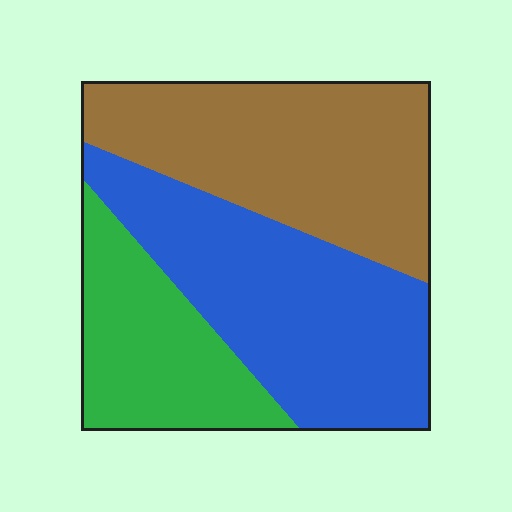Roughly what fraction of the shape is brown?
Brown covers about 40% of the shape.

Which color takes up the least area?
Green, at roughly 25%.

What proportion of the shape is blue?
Blue takes up about two fifths (2/5) of the shape.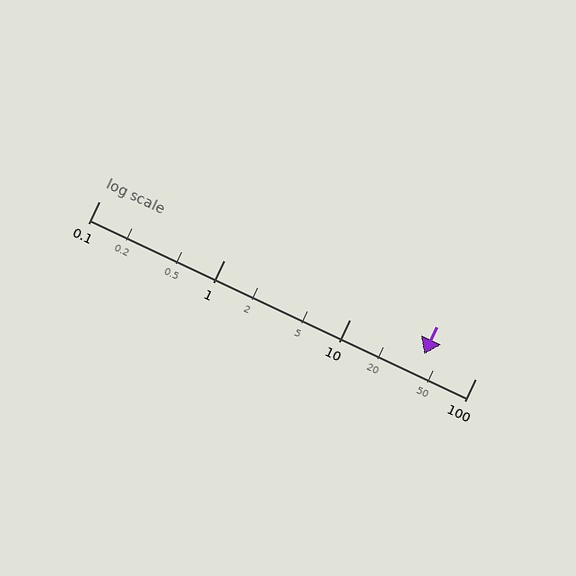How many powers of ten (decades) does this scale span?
The scale spans 3 decades, from 0.1 to 100.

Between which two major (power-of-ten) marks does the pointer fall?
The pointer is between 10 and 100.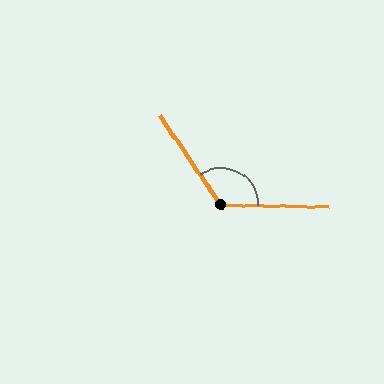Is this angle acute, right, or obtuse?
It is obtuse.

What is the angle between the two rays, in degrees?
Approximately 125 degrees.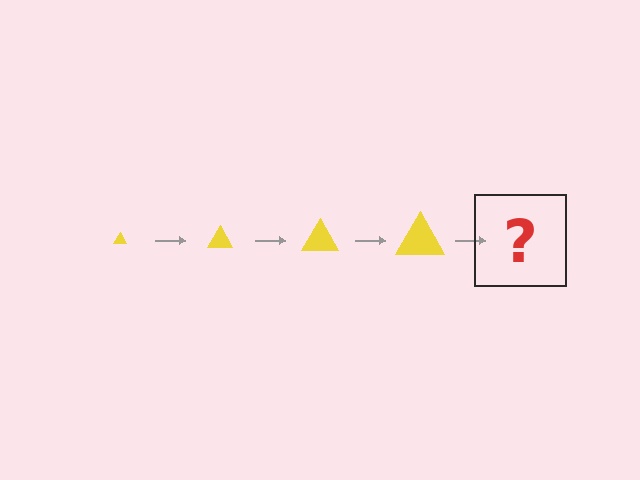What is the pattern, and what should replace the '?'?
The pattern is that the triangle gets progressively larger each step. The '?' should be a yellow triangle, larger than the previous one.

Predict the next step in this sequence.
The next step is a yellow triangle, larger than the previous one.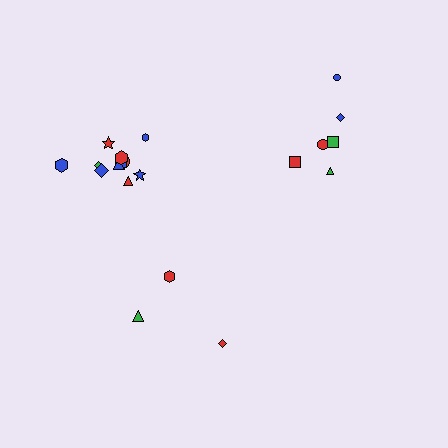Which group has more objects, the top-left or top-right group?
The top-left group.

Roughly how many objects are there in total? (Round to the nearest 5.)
Roughly 20 objects in total.